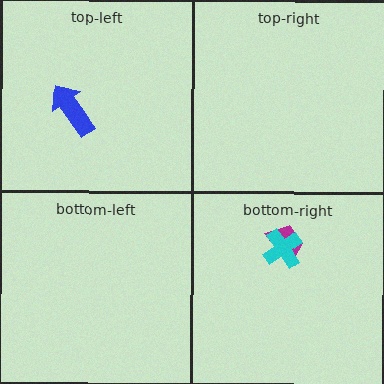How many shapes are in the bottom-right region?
2.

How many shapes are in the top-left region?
1.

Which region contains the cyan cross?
The bottom-right region.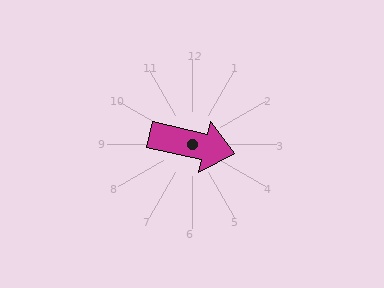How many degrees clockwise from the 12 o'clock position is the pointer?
Approximately 103 degrees.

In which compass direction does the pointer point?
East.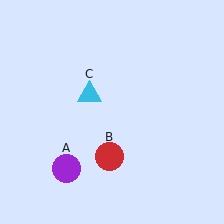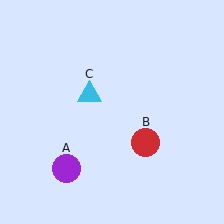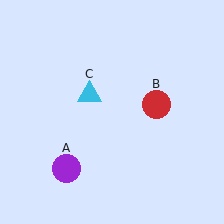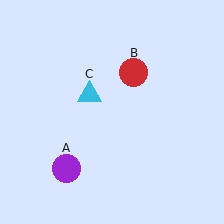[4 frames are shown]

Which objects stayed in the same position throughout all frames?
Purple circle (object A) and cyan triangle (object C) remained stationary.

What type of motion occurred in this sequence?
The red circle (object B) rotated counterclockwise around the center of the scene.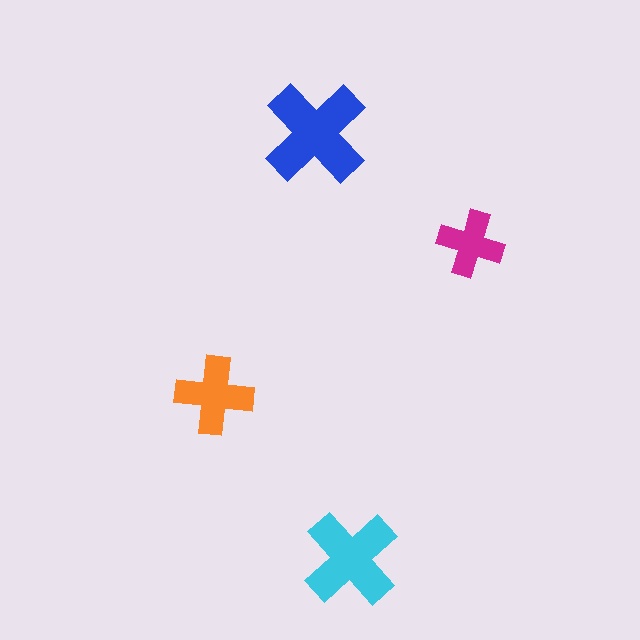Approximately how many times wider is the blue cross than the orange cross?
About 1.5 times wider.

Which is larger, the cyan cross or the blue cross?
The blue one.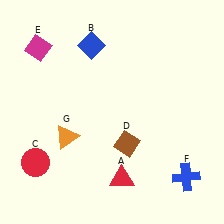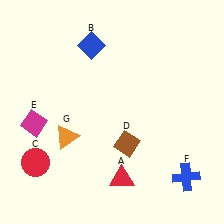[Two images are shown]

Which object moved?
The magenta diamond (E) moved down.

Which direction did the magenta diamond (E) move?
The magenta diamond (E) moved down.